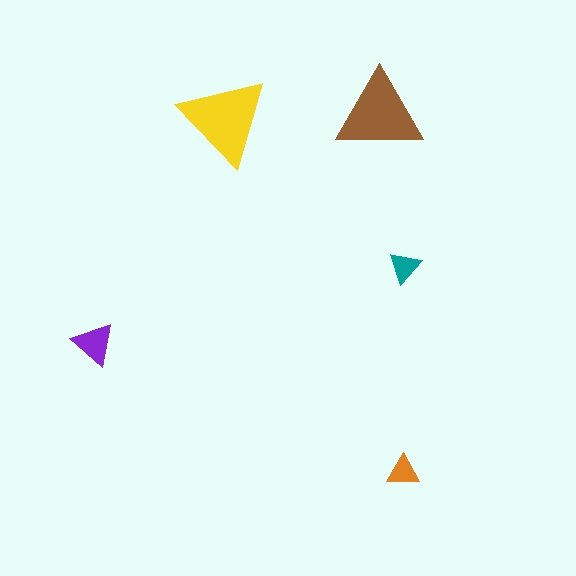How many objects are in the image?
There are 5 objects in the image.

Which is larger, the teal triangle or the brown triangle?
The brown one.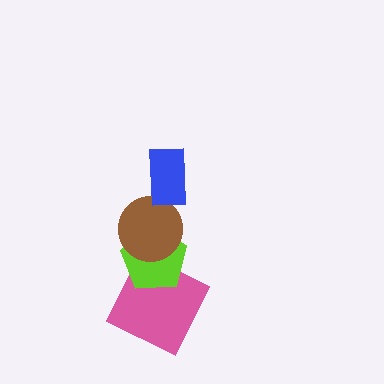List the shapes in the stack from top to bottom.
From top to bottom: the blue rectangle, the brown circle, the lime pentagon, the pink square.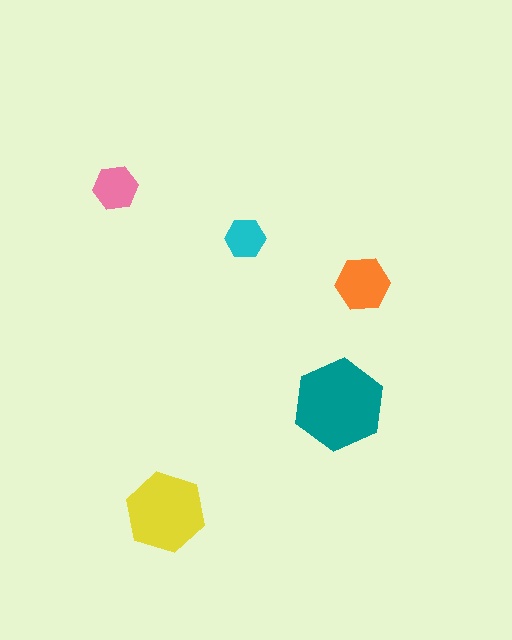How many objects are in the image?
There are 5 objects in the image.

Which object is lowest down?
The yellow hexagon is bottommost.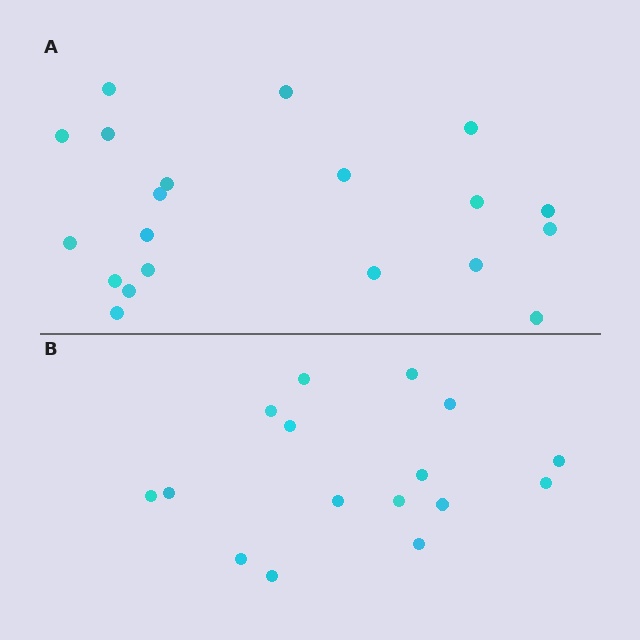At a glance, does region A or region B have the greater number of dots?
Region A (the top region) has more dots.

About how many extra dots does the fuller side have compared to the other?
Region A has about 4 more dots than region B.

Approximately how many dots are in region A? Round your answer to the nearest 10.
About 20 dots.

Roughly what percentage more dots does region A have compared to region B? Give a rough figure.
About 25% more.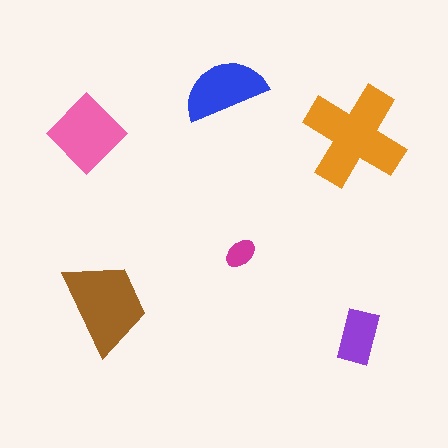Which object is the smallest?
The magenta ellipse.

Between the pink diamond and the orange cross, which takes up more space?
The orange cross.